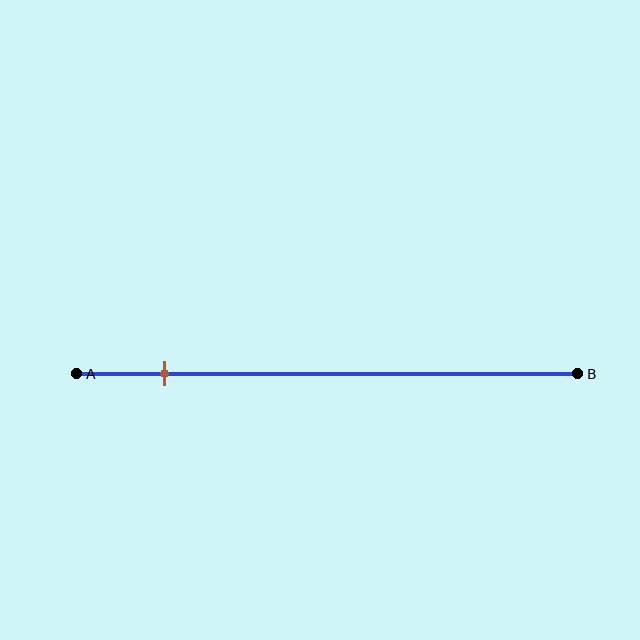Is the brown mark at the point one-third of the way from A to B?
No, the mark is at about 20% from A, not at the 33% one-third point.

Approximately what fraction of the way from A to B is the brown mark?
The brown mark is approximately 20% of the way from A to B.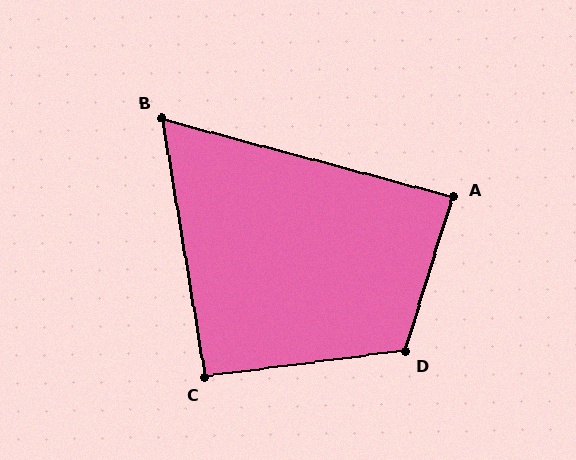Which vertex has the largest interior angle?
D, at approximately 114 degrees.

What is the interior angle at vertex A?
Approximately 88 degrees (approximately right).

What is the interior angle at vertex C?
Approximately 92 degrees (approximately right).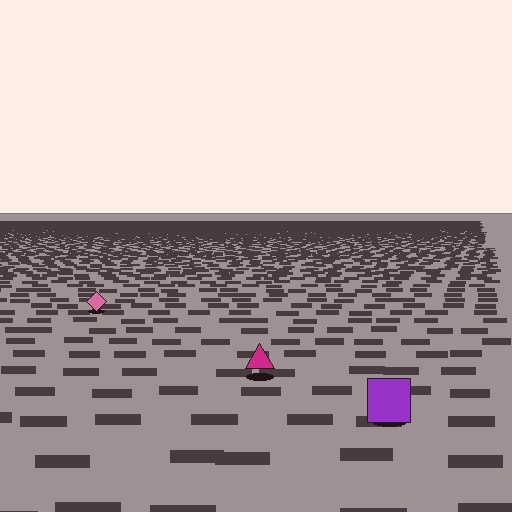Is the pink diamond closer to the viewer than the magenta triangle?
No. The magenta triangle is closer — you can tell from the texture gradient: the ground texture is coarser near it.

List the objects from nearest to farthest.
From nearest to farthest: the purple square, the magenta triangle, the pink diamond.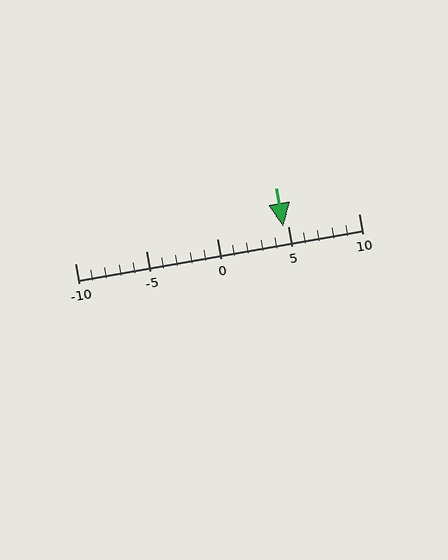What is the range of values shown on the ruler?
The ruler shows values from -10 to 10.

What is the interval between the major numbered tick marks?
The major tick marks are spaced 5 units apart.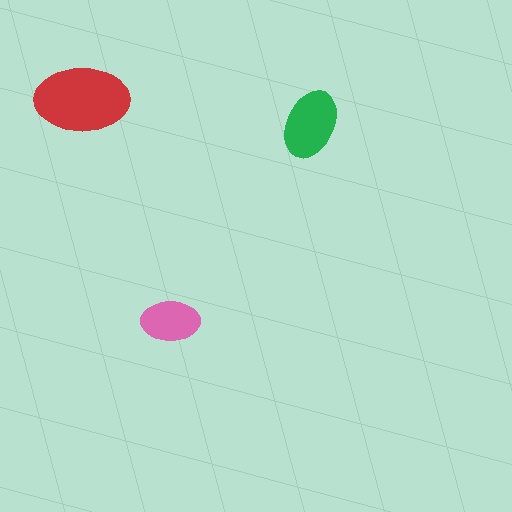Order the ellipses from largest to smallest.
the red one, the green one, the pink one.